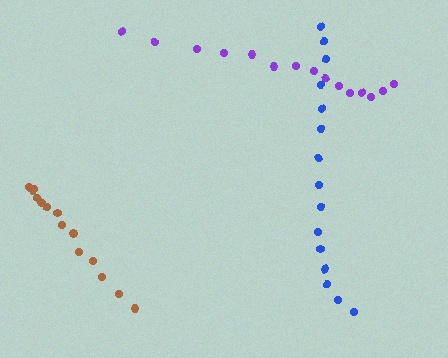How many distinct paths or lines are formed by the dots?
There are 3 distinct paths.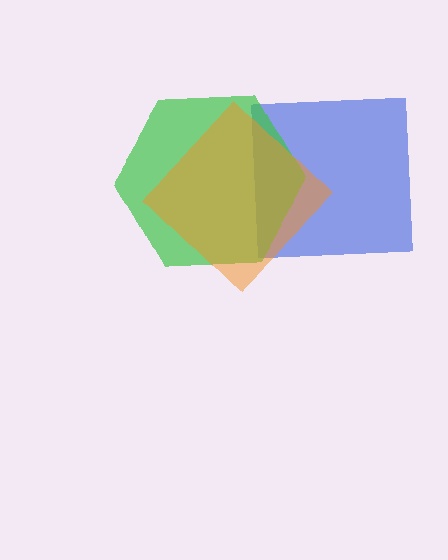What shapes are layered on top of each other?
The layered shapes are: a blue square, a green hexagon, an orange diamond.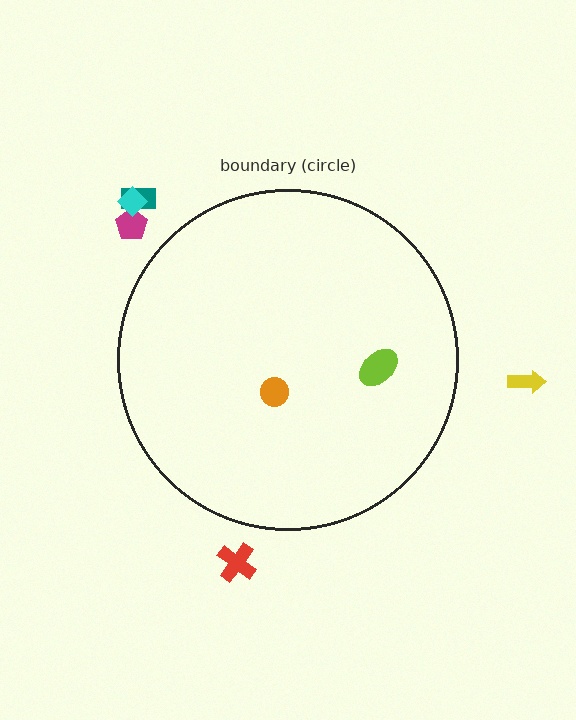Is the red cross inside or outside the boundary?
Outside.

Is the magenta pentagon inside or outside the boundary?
Outside.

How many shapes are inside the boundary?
2 inside, 5 outside.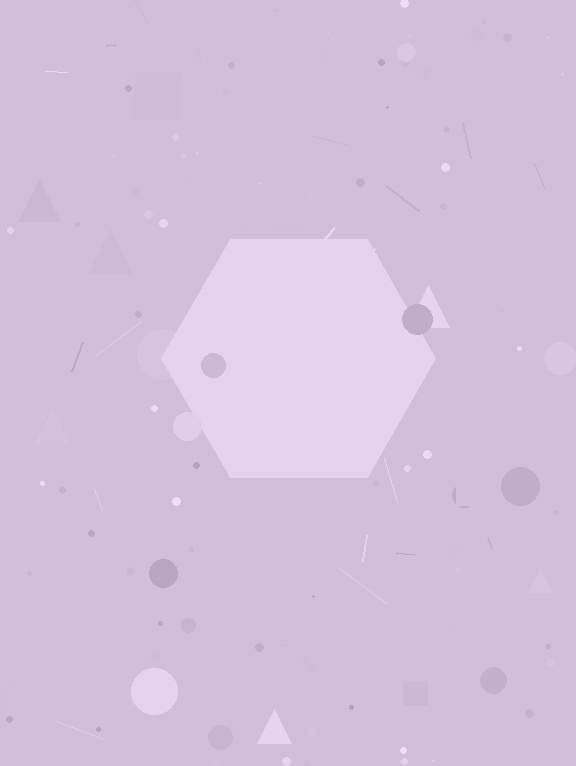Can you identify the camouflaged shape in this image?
The camouflaged shape is a hexagon.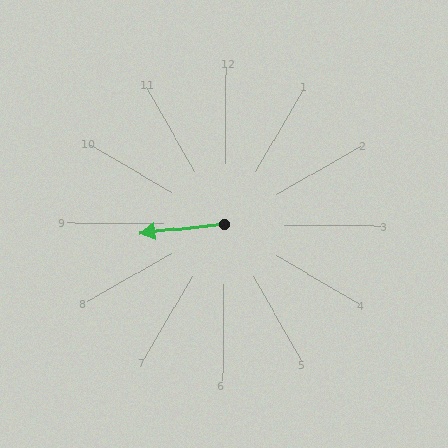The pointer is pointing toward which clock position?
Roughly 9 o'clock.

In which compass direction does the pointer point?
West.